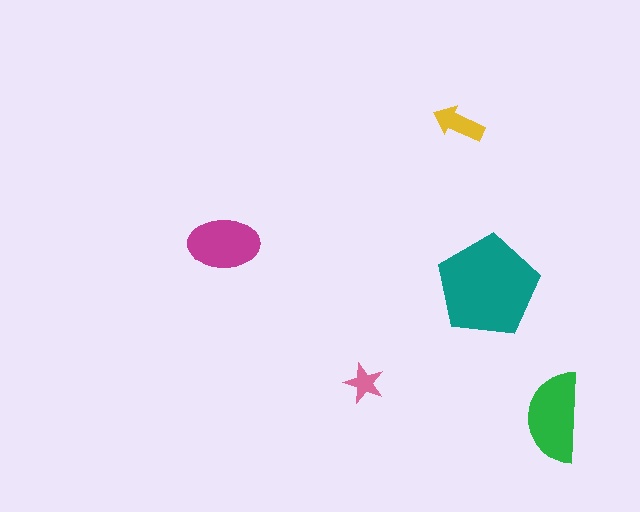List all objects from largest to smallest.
The teal pentagon, the green semicircle, the magenta ellipse, the yellow arrow, the pink star.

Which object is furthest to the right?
The green semicircle is rightmost.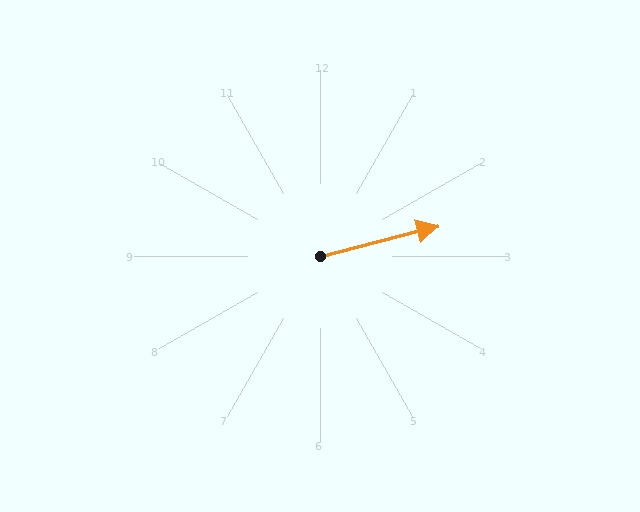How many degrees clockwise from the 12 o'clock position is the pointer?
Approximately 76 degrees.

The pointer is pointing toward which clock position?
Roughly 3 o'clock.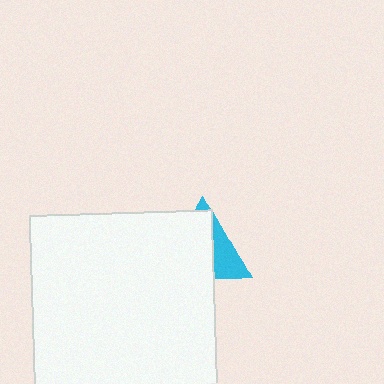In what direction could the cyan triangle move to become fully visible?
The cyan triangle could move toward the upper-right. That would shift it out from behind the white square entirely.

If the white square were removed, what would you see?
You would see the complete cyan triangle.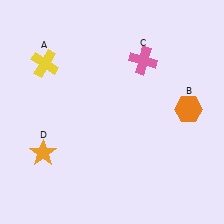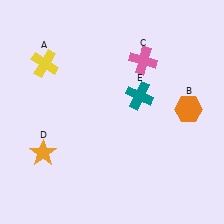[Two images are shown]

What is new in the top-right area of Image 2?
A teal cross (E) was added in the top-right area of Image 2.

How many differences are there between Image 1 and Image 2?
There is 1 difference between the two images.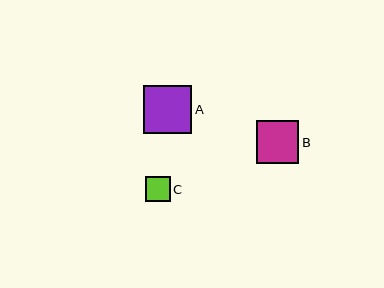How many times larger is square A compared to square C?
Square A is approximately 1.9 times the size of square C.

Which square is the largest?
Square A is the largest with a size of approximately 48 pixels.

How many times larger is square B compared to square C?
Square B is approximately 1.7 times the size of square C.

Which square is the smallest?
Square C is the smallest with a size of approximately 25 pixels.